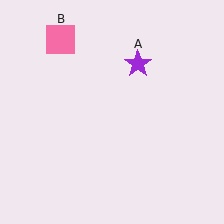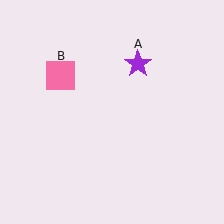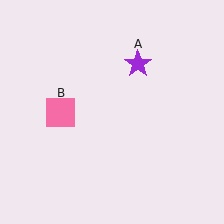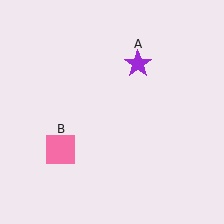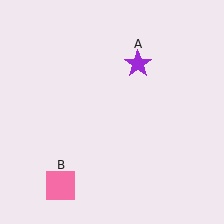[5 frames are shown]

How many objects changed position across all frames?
1 object changed position: pink square (object B).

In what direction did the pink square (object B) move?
The pink square (object B) moved down.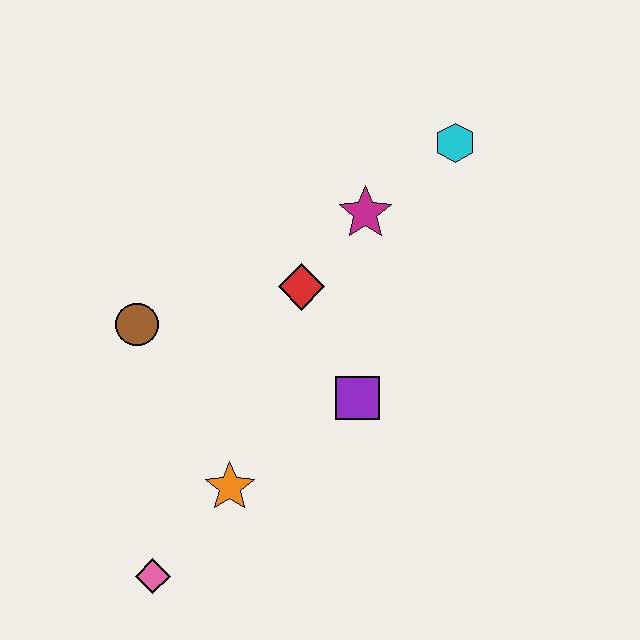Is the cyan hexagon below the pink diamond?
No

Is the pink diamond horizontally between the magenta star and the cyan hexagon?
No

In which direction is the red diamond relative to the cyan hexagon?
The red diamond is to the left of the cyan hexagon.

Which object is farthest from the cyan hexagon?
The pink diamond is farthest from the cyan hexagon.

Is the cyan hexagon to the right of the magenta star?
Yes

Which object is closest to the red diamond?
The magenta star is closest to the red diamond.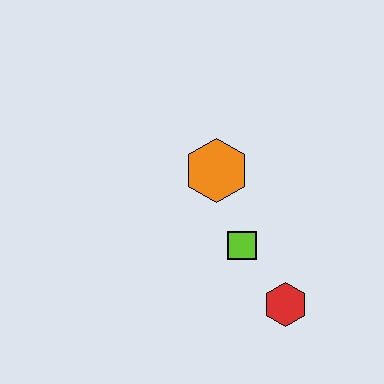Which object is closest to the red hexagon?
The lime square is closest to the red hexagon.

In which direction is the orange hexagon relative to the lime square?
The orange hexagon is above the lime square.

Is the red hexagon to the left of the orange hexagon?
No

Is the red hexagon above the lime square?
No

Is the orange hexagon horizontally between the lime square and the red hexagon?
No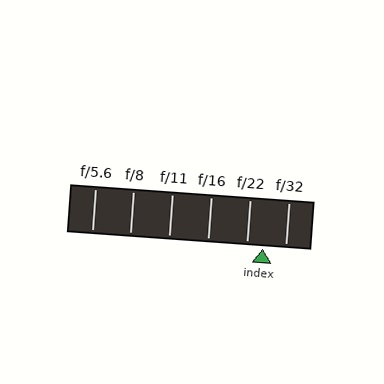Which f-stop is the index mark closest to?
The index mark is closest to f/22.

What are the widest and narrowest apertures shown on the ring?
The widest aperture shown is f/5.6 and the narrowest is f/32.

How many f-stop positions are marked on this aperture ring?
There are 6 f-stop positions marked.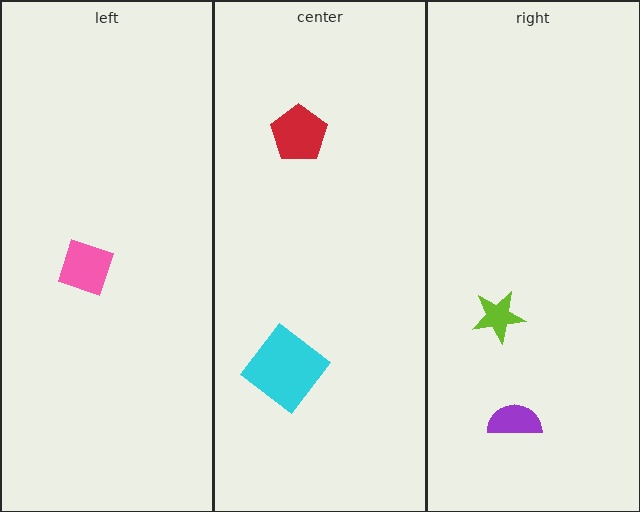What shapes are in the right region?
The lime star, the purple semicircle.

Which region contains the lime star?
The right region.